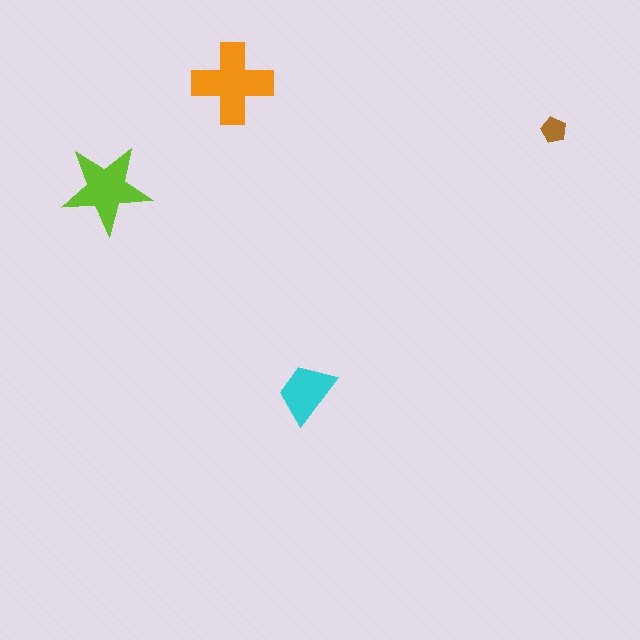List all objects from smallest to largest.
The brown pentagon, the cyan trapezoid, the lime star, the orange cross.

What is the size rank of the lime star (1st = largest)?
2nd.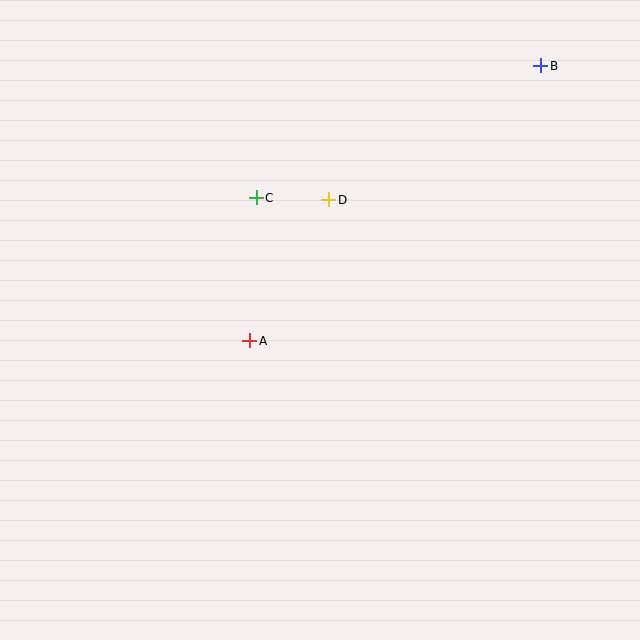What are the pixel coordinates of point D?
Point D is at (329, 200).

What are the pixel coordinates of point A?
Point A is at (250, 341).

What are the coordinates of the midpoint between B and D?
The midpoint between B and D is at (435, 133).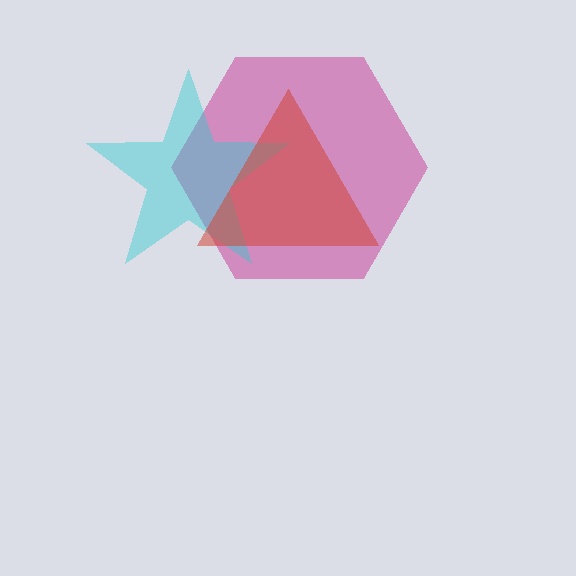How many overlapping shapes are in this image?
There are 3 overlapping shapes in the image.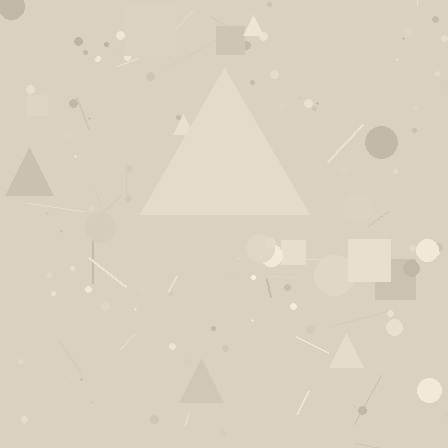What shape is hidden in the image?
A triangle is hidden in the image.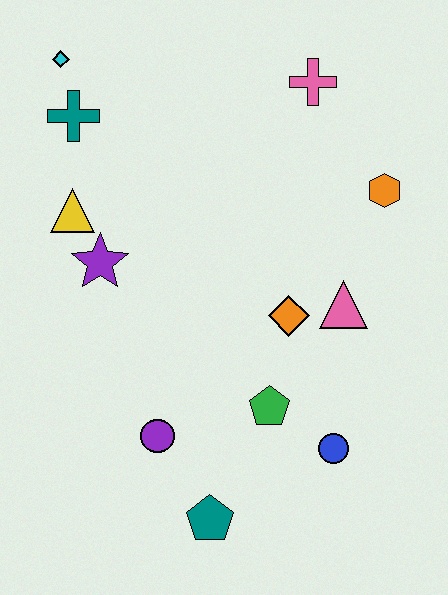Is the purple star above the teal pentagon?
Yes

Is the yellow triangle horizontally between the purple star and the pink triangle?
No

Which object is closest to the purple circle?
The teal pentagon is closest to the purple circle.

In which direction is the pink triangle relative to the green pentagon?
The pink triangle is above the green pentagon.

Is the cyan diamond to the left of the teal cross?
Yes